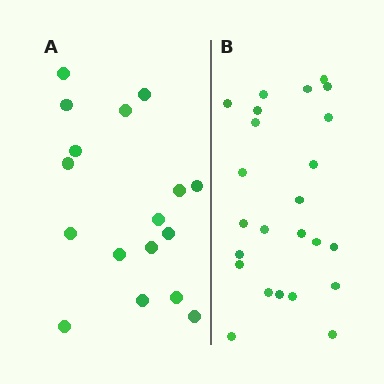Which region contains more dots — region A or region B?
Region B (the right region) has more dots.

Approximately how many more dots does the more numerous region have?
Region B has roughly 8 or so more dots than region A.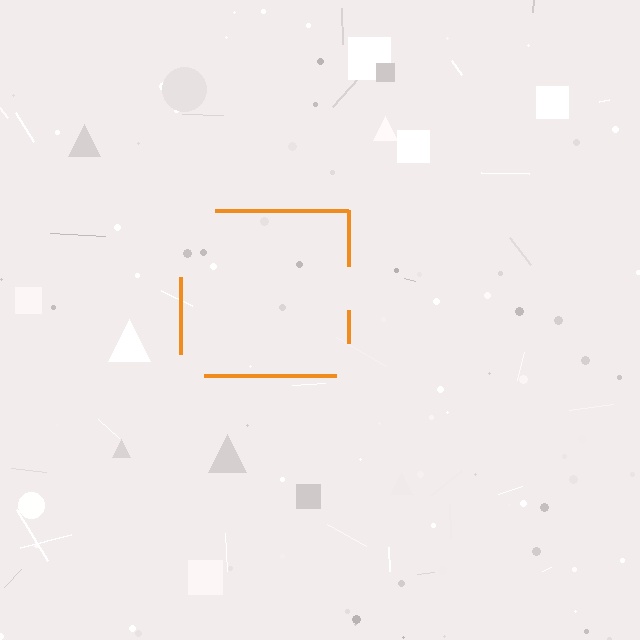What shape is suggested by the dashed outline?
The dashed outline suggests a square.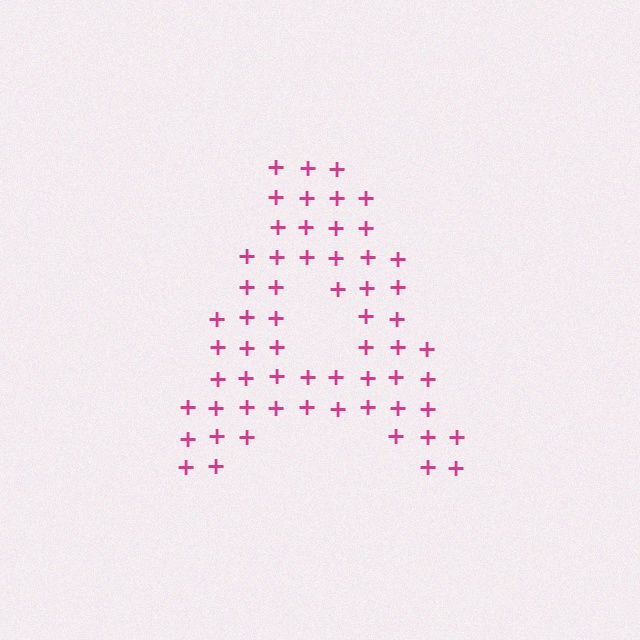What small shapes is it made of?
It is made of small plus signs.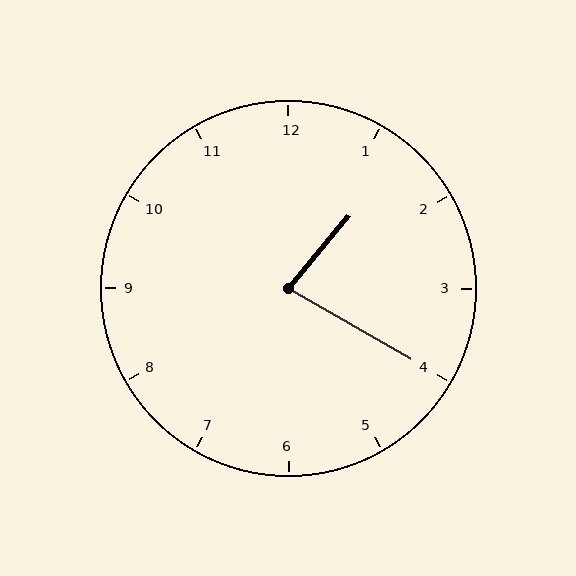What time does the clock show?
1:20.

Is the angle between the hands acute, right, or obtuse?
It is acute.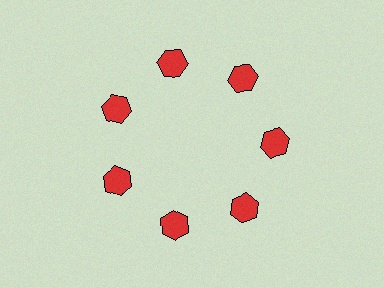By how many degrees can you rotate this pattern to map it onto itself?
The pattern maps onto itself every 51 degrees of rotation.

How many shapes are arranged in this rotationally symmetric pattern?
There are 7 shapes, arranged in 7 groups of 1.